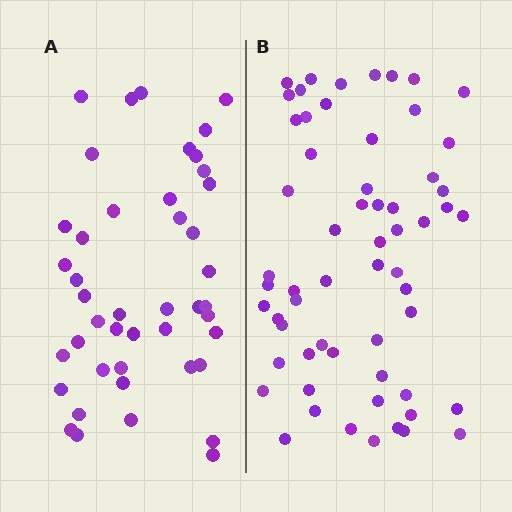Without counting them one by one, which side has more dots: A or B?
Region B (the right region) has more dots.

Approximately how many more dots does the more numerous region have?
Region B has approximately 15 more dots than region A.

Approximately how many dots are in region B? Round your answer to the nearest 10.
About 60 dots.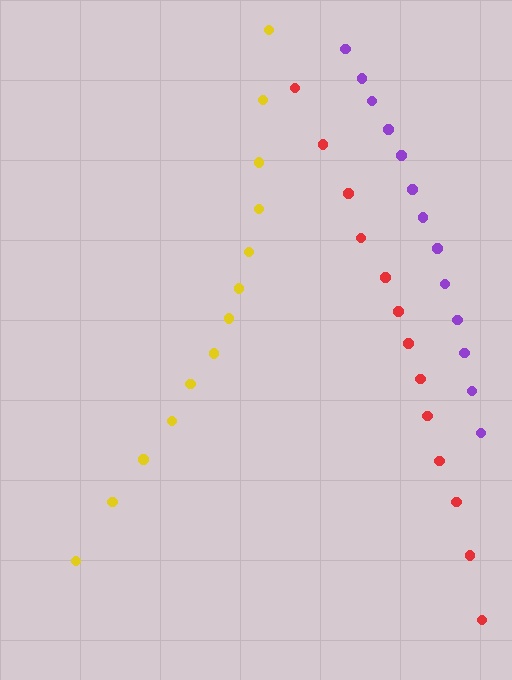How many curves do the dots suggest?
There are 3 distinct paths.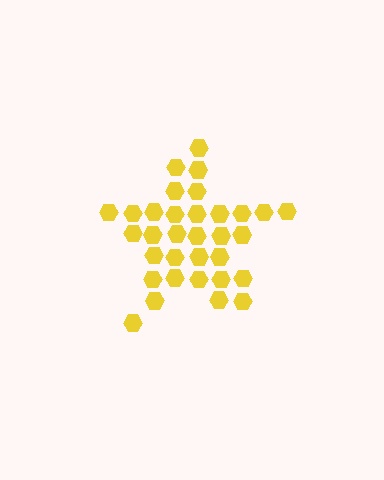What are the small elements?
The small elements are hexagons.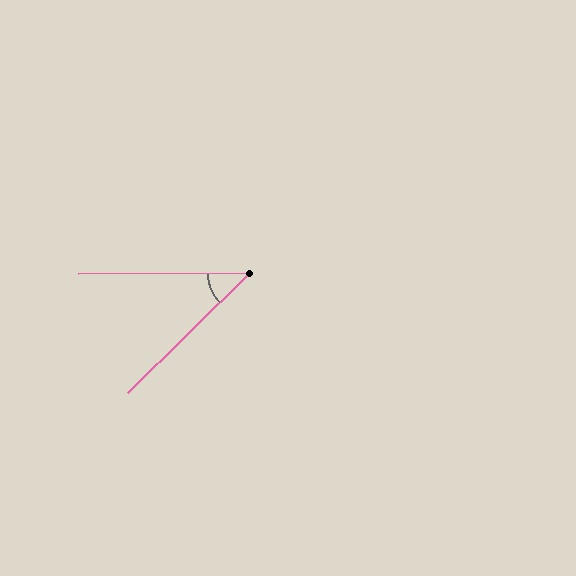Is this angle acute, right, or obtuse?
It is acute.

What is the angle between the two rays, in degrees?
Approximately 44 degrees.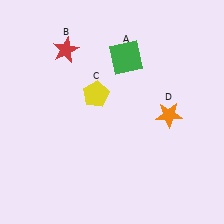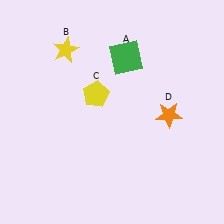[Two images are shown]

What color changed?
The star (B) changed from red in Image 1 to yellow in Image 2.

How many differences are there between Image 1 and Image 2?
There is 1 difference between the two images.